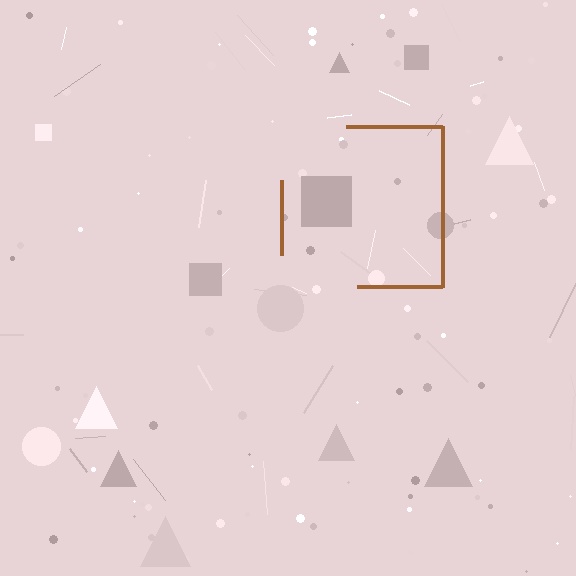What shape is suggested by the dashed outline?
The dashed outline suggests a square.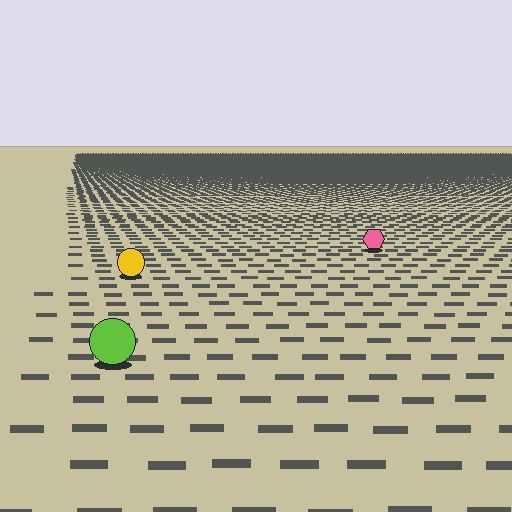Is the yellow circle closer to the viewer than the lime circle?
No. The lime circle is closer — you can tell from the texture gradient: the ground texture is coarser near it.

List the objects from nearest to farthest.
From nearest to farthest: the lime circle, the yellow circle, the pink hexagon.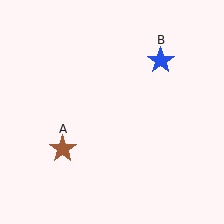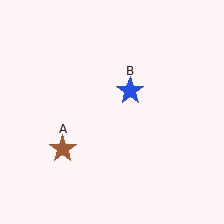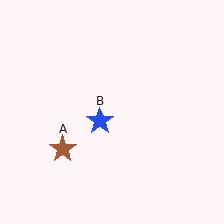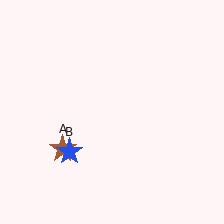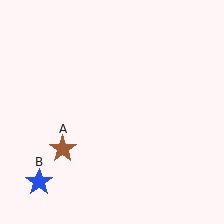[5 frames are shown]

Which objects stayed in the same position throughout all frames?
Brown star (object A) remained stationary.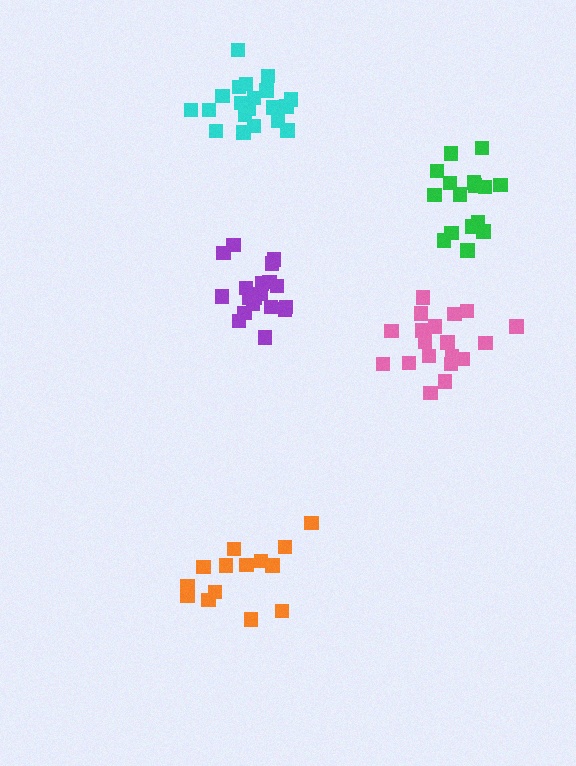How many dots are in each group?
Group 1: 14 dots, Group 2: 20 dots, Group 3: 19 dots, Group 4: 16 dots, Group 5: 19 dots (88 total).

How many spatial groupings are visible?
There are 5 spatial groupings.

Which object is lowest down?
The orange cluster is bottommost.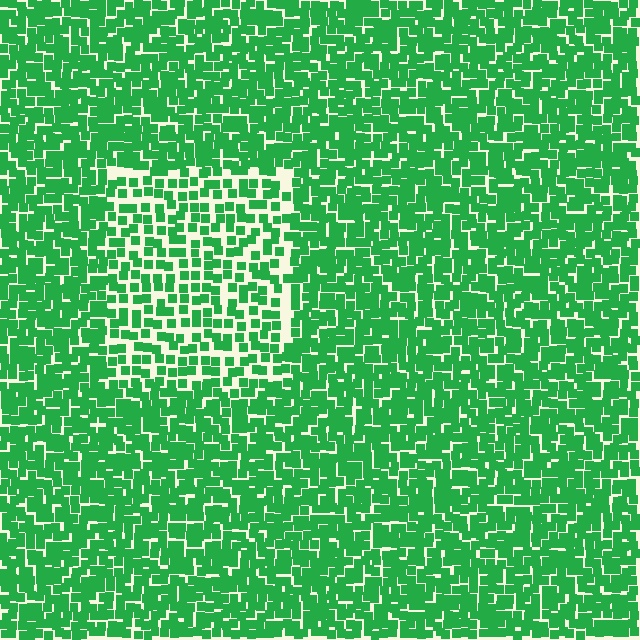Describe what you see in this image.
The image contains small green elements arranged at two different densities. A rectangle-shaped region is visible where the elements are less densely packed than the surrounding area.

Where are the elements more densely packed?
The elements are more densely packed outside the rectangle boundary.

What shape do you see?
I see a rectangle.